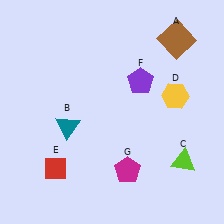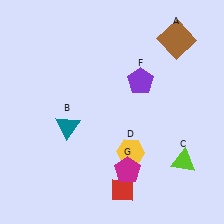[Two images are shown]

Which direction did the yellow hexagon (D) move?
The yellow hexagon (D) moved down.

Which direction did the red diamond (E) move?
The red diamond (E) moved right.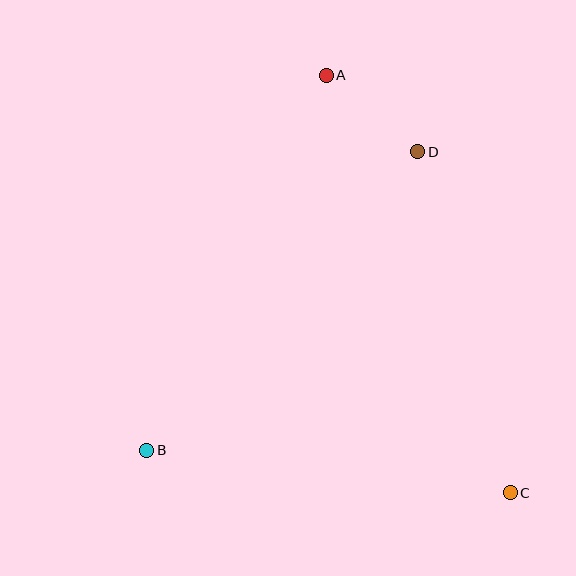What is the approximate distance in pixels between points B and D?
The distance between B and D is approximately 403 pixels.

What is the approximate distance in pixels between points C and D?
The distance between C and D is approximately 353 pixels.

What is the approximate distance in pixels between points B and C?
The distance between B and C is approximately 366 pixels.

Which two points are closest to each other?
Points A and D are closest to each other.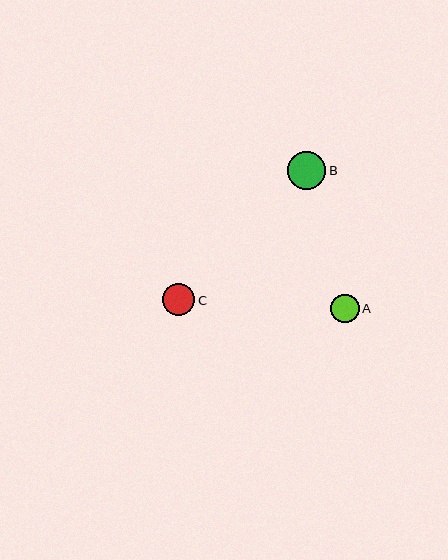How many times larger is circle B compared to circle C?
Circle B is approximately 1.2 times the size of circle C.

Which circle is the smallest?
Circle A is the smallest with a size of approximately 28 pixels.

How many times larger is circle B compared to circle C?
Circle B is approximately 1.2 times the size of circle C.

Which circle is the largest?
Circle B is the largest with a size of approximately 38 pixels.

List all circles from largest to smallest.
From largest to smallest: B, C, A.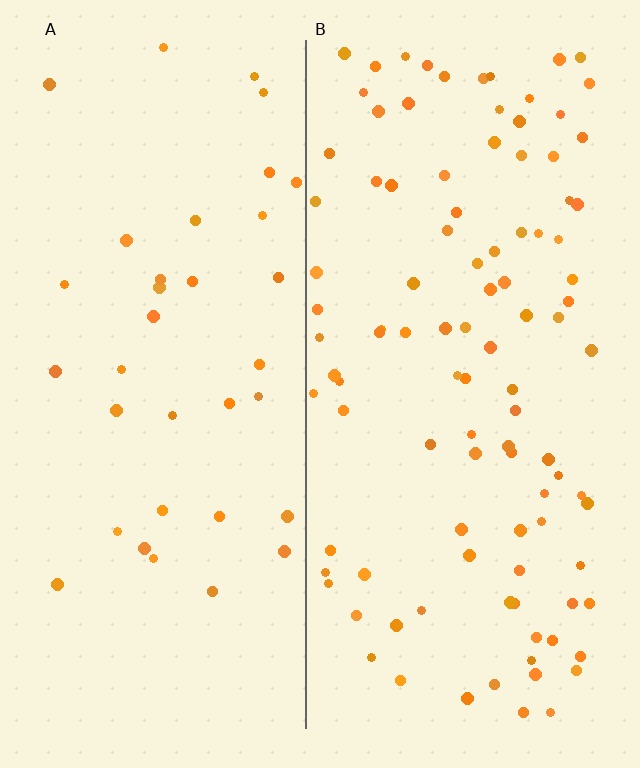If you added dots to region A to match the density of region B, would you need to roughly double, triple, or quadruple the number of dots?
Approximately triple.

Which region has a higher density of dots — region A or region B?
B (the right).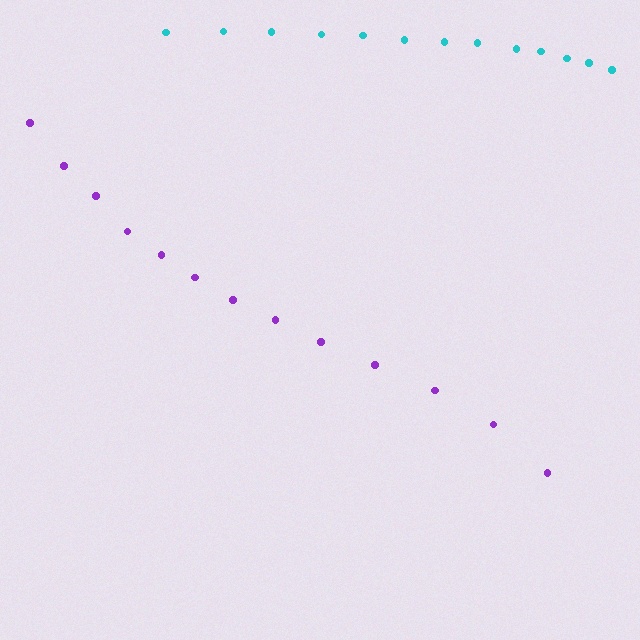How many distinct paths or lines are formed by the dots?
There are 2 distinct paths.